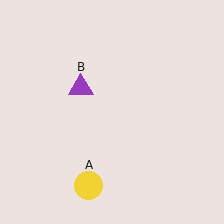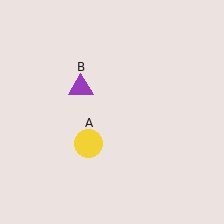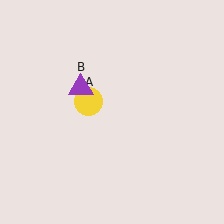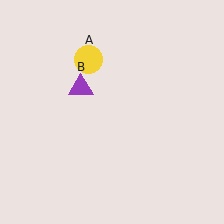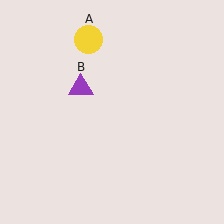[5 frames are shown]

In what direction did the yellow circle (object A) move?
The yellow circle (object A) moved up.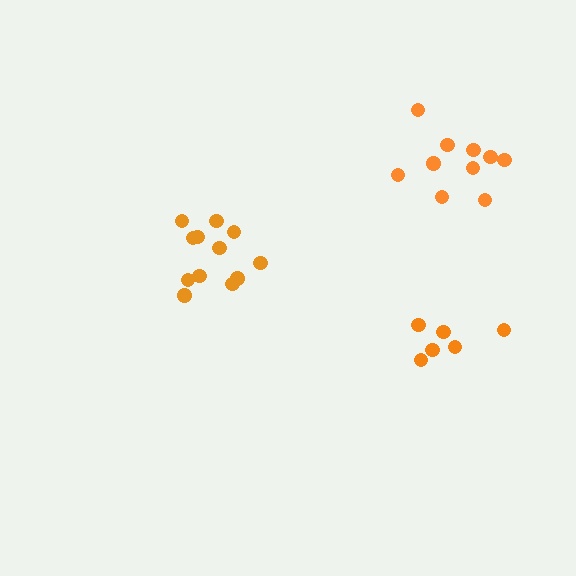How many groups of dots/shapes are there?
There are 3 groups.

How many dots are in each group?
Group 1: 12 dots, Group 2: 6 dots, Group 3: 10 dots (28 total).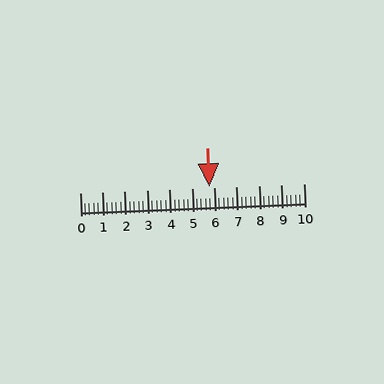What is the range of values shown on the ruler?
The ruler shows values from 0 to 10.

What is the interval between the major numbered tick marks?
The major tick marks are spaced 1 units apart.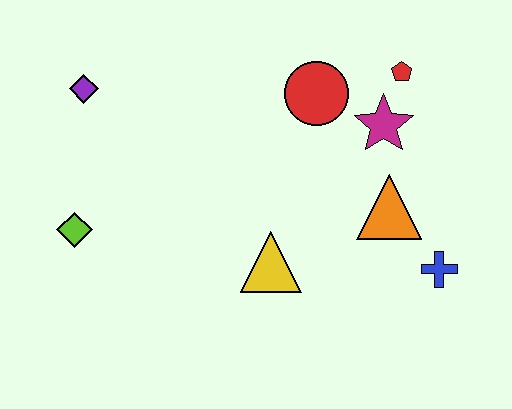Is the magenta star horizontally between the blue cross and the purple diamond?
Yes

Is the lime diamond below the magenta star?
Yes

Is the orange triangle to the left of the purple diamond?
No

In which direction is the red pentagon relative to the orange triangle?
The red pentagon is above the orange triangle.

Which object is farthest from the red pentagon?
The lime diamond is farthest from the red pentagon.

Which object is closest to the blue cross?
The orange triangle is closest to the blue cross.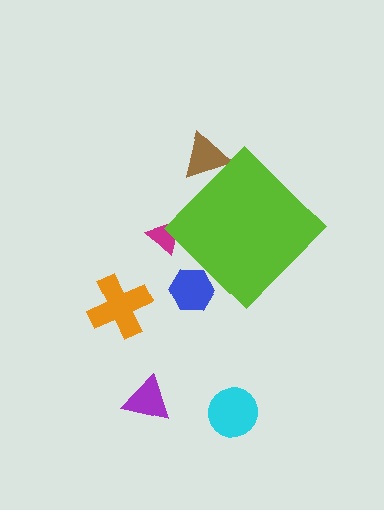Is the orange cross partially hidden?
No, the orange cross is fully visible.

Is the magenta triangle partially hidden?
Yes, the magenta triangle is partially hidden behind the lime diamond.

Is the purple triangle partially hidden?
No, the purple triangle is fully visible.